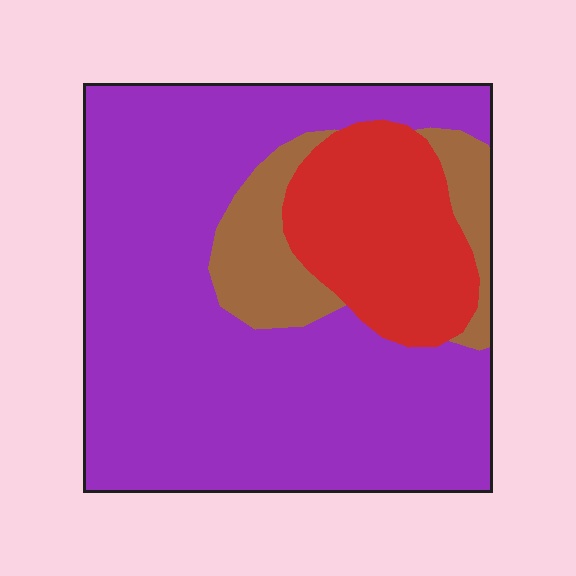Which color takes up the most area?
Purple, at roughly 70%.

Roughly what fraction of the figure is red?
Red takes up about one fifth (1/5) of the figure.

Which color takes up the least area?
Brown, at roughly 15%.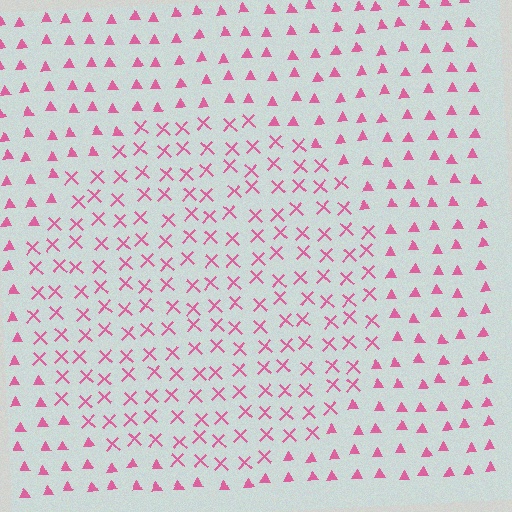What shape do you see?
I see a circle.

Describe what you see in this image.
The image is filled with small pink elements arranged in a uniform grid. A circle-shaped region contains X marks, while the surrounding area contains triangles. The boundary is defined purely by the change in element shape.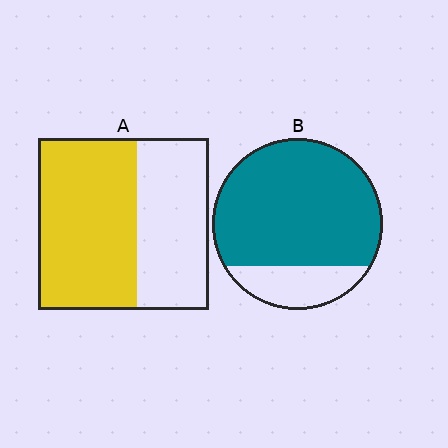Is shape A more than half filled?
Yes.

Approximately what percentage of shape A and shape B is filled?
A is approximately 60% and B is approximately 80%.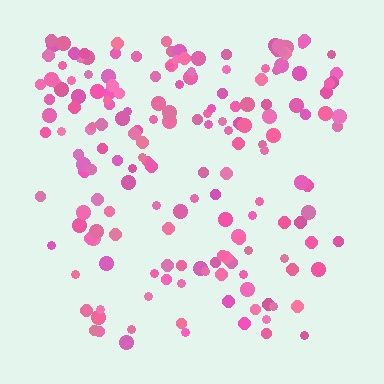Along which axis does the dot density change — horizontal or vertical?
Vertical.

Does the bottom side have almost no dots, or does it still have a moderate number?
Still a moderate number, just noticeably fewer than the top.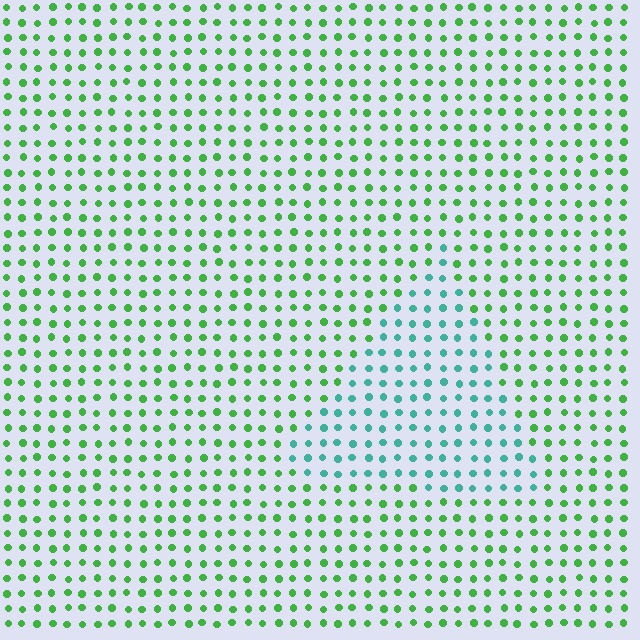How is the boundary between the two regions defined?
The boundary is defined purely by a slight shift in hue (about 47 degrees). Spacing, size, and orientation are identical on both sides.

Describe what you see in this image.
The image is filled with small green elements in a uniform arrangement. A triangle-shaped region is visible where the elements are tinted to a slightly different hue, forming a subtle color boundary.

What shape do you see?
I see a triangle.